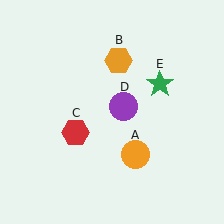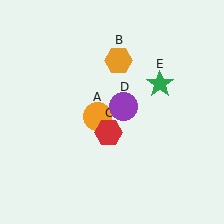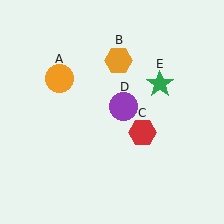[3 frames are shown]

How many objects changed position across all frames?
2 objects changed position: orange circle (object A), red hexagon (object C).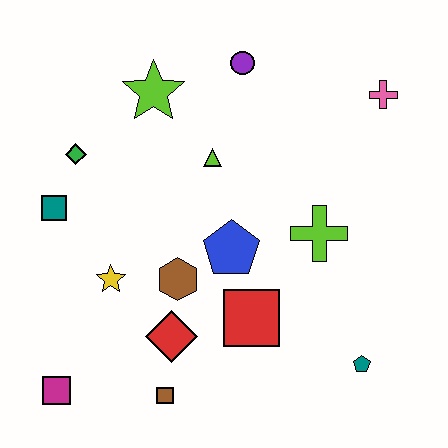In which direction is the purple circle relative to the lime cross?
The purple circle is above the lime cross.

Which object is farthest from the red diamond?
The pink cross is farthest from the red diamond.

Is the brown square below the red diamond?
Yes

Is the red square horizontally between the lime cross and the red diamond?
Yes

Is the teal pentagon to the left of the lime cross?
No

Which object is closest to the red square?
The blue pentagon is closest to the red square.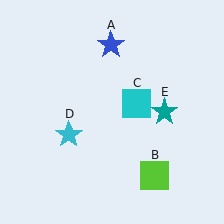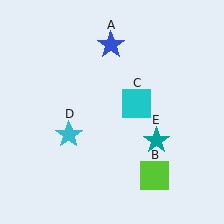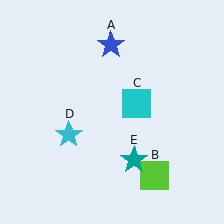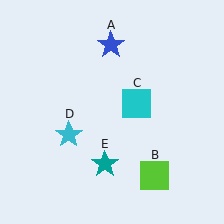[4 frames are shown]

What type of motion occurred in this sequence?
The teal star (object E) rotated clockwise around the center of the scene.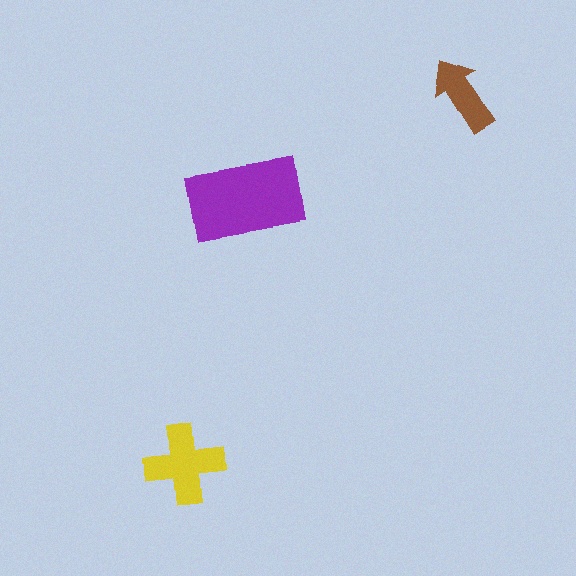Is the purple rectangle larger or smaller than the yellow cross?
Larger.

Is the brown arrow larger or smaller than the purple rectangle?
Smaller.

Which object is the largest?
The purple rectangle.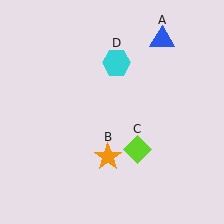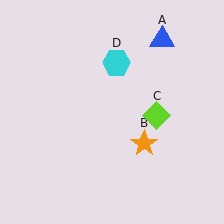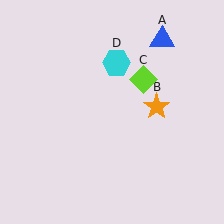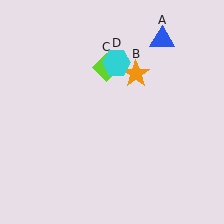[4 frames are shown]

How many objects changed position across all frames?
2 objects changed position: orange star (object B), lime diamond (object C).